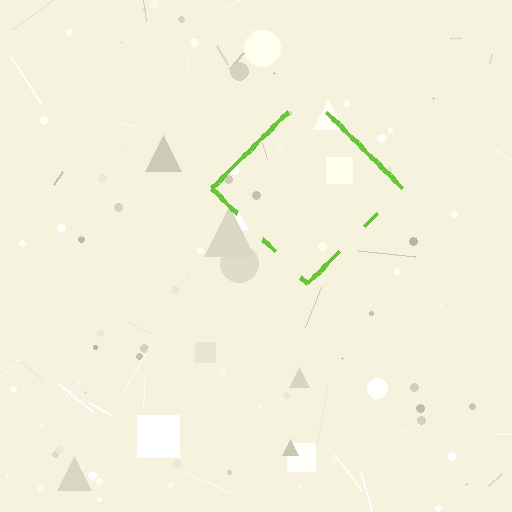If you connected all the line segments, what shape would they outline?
They would outline a diamond.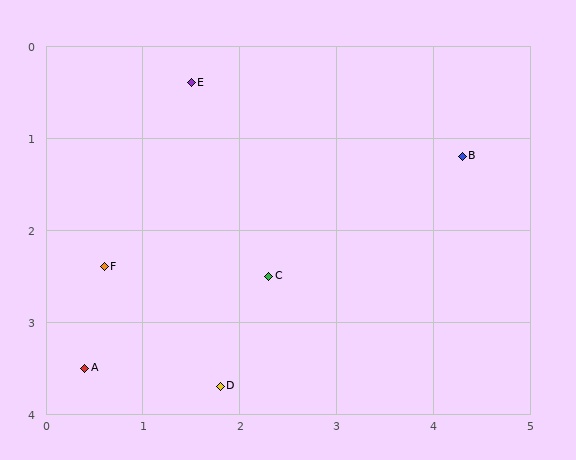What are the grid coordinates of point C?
Point C is at approximately (2.3, 2.5).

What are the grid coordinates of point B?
Point B is at approximately (4.3, 1.2).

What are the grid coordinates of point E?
Point E is at approximately (1.5, 0.4).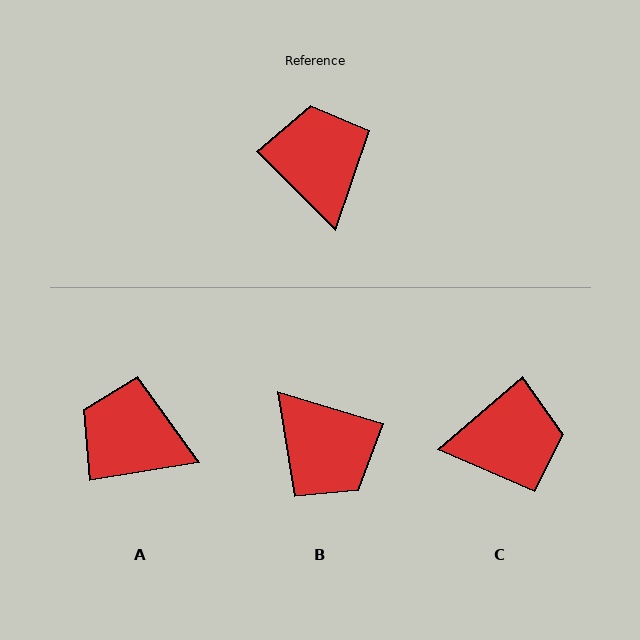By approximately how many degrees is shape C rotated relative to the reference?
Approximately 94 degrees clockwise.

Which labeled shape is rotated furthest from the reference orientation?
B, about 152 degrees away.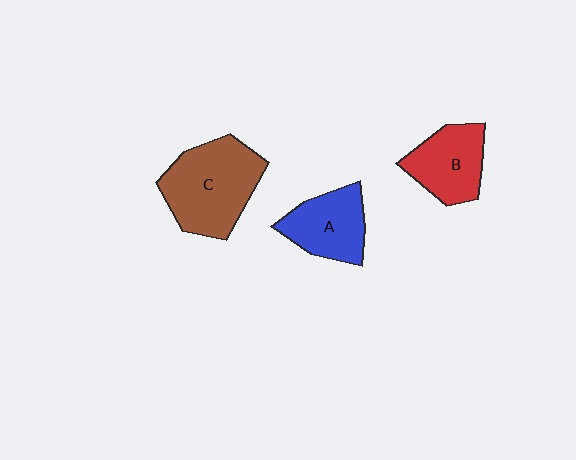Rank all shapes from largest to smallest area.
From largest to smallest: C (brown), A (blue), B (red).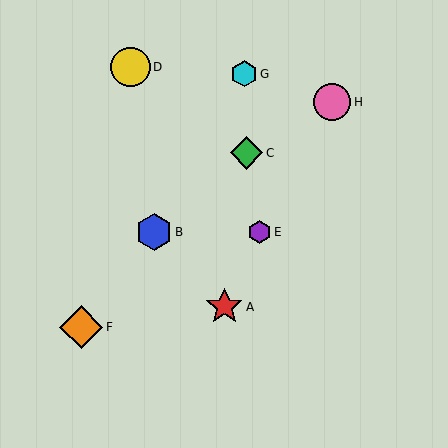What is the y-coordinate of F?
Object F is at y≈327.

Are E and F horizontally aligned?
No, E is at y≈232 and F is at y≈327.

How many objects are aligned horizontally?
2 objects (B, E) are aligned horizontally.